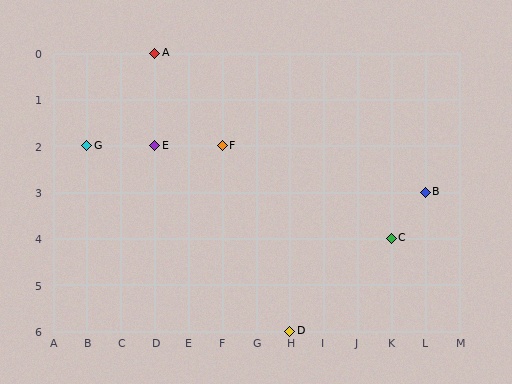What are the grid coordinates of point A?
Point A is at grid coordinates (D, 0).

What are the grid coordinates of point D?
Point D is at grid coordinates (H, 6).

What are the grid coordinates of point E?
Point E is at grid coordinates (D, 2).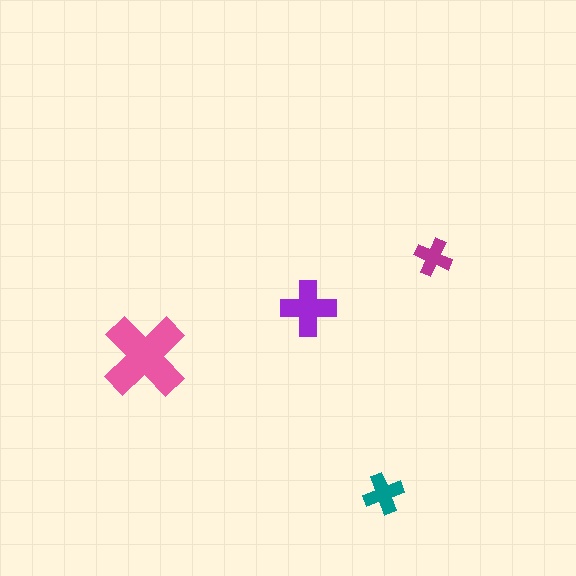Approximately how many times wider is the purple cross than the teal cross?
About 1.5 times wider.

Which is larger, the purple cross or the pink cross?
The pink one.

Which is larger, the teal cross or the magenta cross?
The teal one.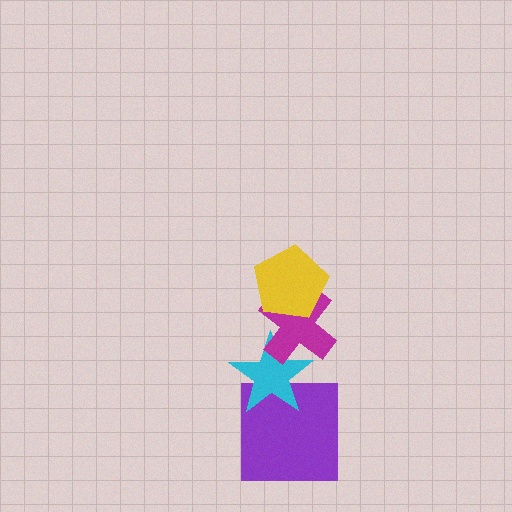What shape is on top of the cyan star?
The magenta cross is on top of the cyan star.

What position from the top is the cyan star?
The cyan star is 3rd from the top.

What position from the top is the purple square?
The purple square is 4th from the top.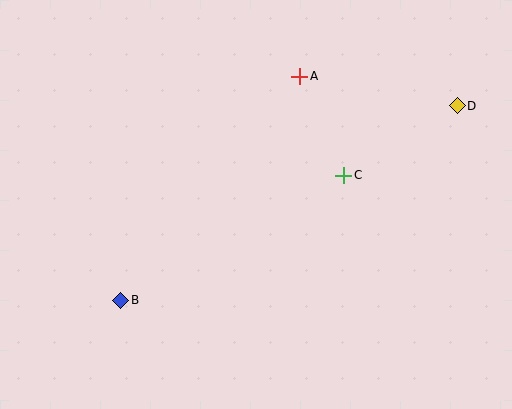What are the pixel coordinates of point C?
Point C is at (344, 175).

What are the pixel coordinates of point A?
Point A is at (300, 76).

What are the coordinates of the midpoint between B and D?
The midpoint between B and D is at (289, 203).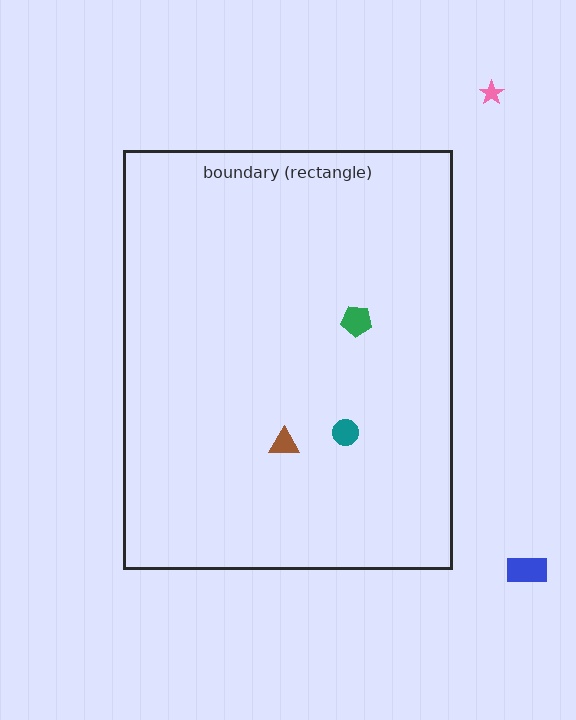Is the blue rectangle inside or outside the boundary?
Outside.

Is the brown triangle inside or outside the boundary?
Inside.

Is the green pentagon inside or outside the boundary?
Inside.